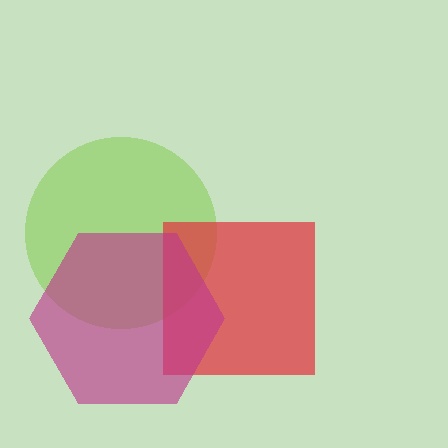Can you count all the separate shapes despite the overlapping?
Yes, there are 3 separate shapes.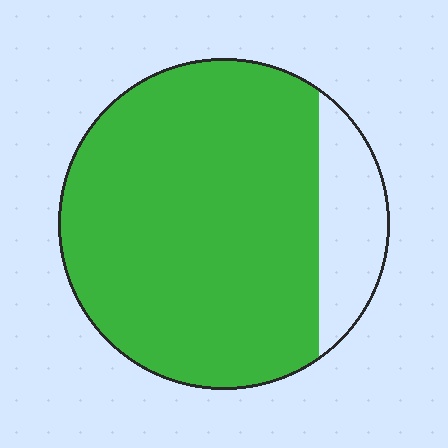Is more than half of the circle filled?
Yes.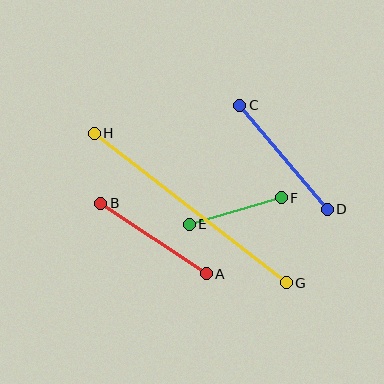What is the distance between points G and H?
The distance is approximately 243 pixels.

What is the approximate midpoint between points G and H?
The midpoint is at approximately (190, 208) pixels.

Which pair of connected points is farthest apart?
Points G and H are farthest apart.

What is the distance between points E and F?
The distance is approximately 96 pixels.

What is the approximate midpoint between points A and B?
The midpoint is at approximately (153, 238) pixels.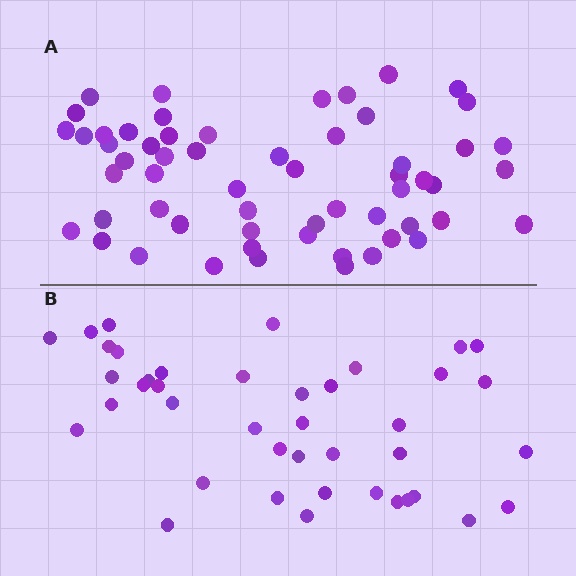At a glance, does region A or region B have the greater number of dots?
Region A (the top region) has more dots.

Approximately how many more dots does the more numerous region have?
Region A has approximately 15 more dots than region B.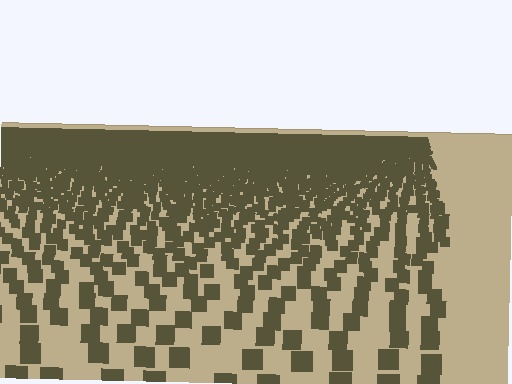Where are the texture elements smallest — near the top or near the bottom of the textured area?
Near the top.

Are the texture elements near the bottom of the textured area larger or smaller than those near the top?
Larger. Near the bottom, elements are closer to the viewer and appear at a bigger on-screen size.